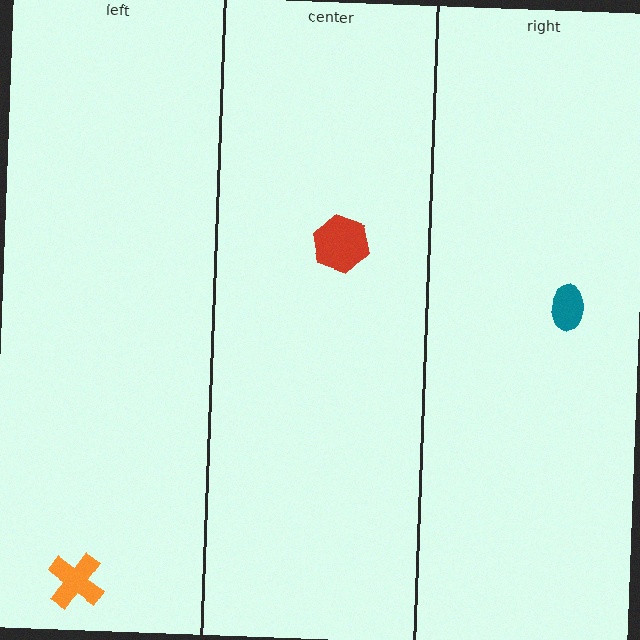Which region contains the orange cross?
The left region.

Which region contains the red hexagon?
The center region.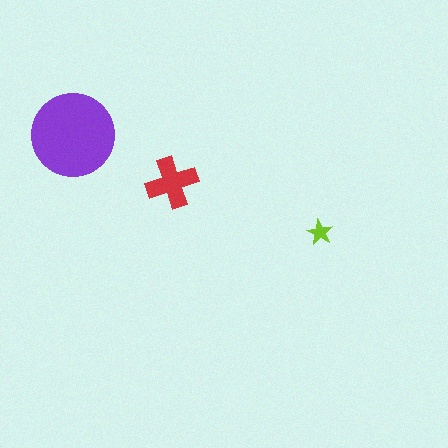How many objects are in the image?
There are 3 objects in the image.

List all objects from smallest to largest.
The lime star, the red cross, the purple circle.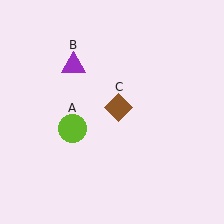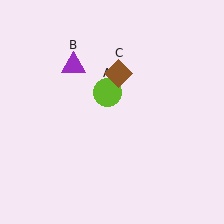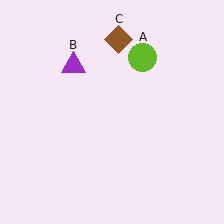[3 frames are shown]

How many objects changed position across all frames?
2 objects changed position: lime circle (object A), brown diamond (object C).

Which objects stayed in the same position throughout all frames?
Purple triangle (object B) remained stationary.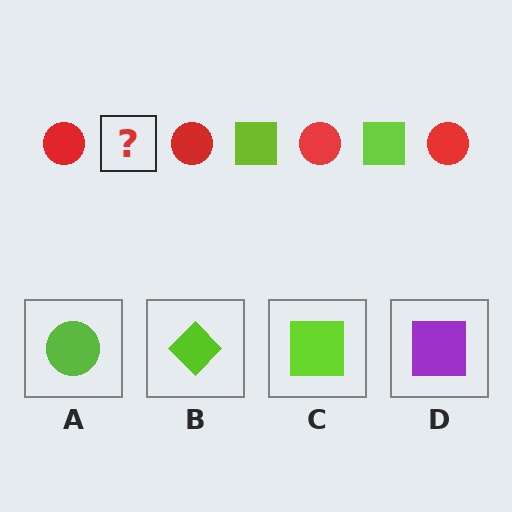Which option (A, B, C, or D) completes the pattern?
C.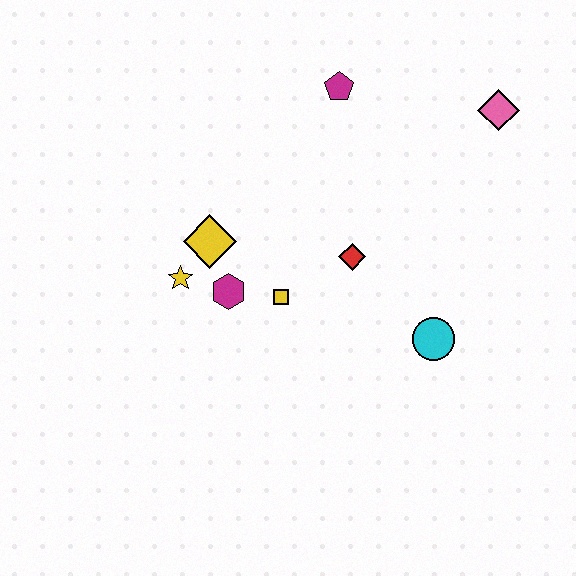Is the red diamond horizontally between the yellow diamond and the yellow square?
No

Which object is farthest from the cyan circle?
The magenta pentagon is farthest from the cyan circle.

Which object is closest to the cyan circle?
The red diamond is closest to the cyan circle.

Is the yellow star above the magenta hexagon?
Yes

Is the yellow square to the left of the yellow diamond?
No